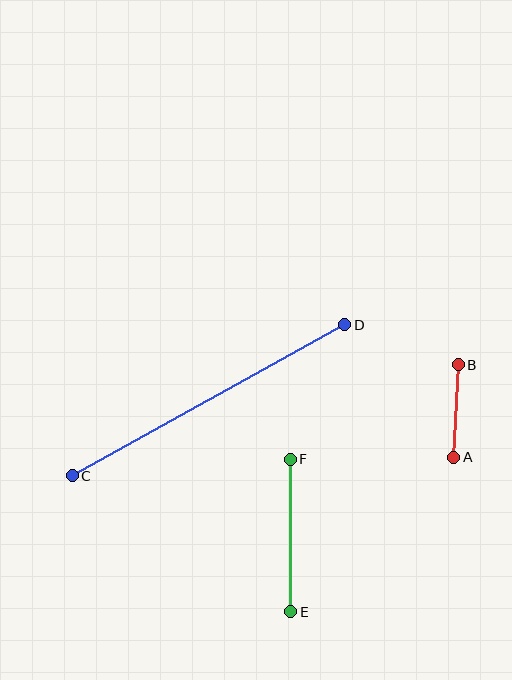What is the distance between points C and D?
The distance is approximately 312 pixels.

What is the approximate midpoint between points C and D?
The midpoint is at approximately (208, 400) pixels.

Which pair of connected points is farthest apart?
Points C and D are farthest apart.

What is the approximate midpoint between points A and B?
The midpoint is at approximately (456, 411) pixels.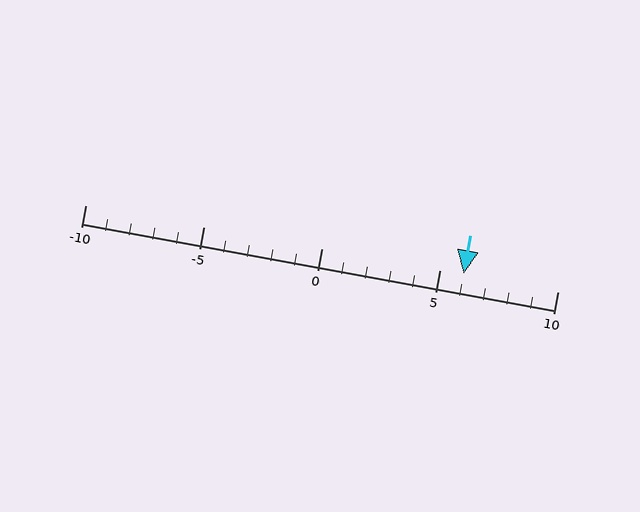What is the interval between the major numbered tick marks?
The major tick marks are spaced 5 units apart.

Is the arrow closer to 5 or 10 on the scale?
The arrow is closer to 5.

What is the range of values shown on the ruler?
The ruler shows values from -10 to 10.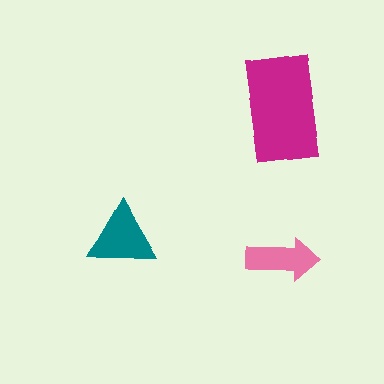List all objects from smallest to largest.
The pink arrow, the teal triangle, the magenta rectangle.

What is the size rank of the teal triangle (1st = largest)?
2nd.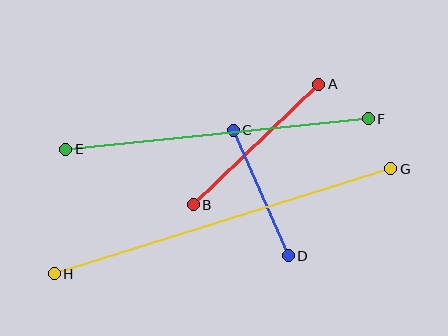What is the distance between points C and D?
The distance is approximately 137 pixels.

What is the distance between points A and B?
The distance is approximately 174 pixels.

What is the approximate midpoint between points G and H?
The midpoint is at approximately (222, 221) pixels.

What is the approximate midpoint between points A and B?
The midpoint is at approximately (256, 144) pixels.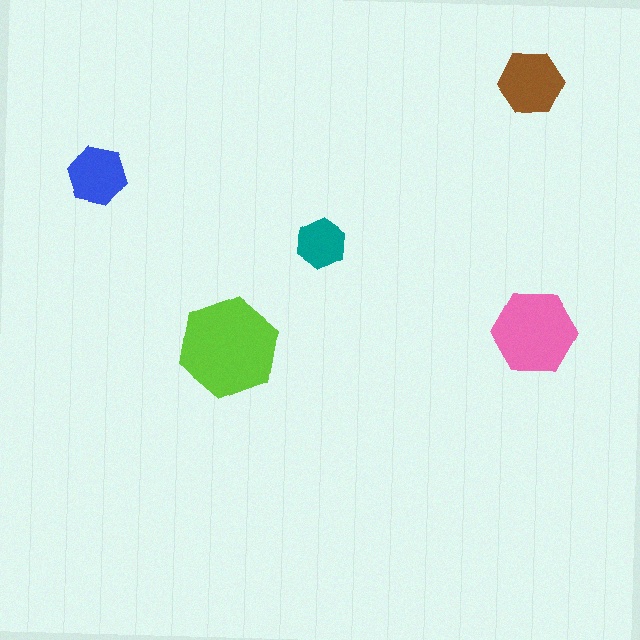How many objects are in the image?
There are 5 objects in the image.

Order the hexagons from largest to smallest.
the lime one, the pink one, the brown one, the blue one, the teal one.